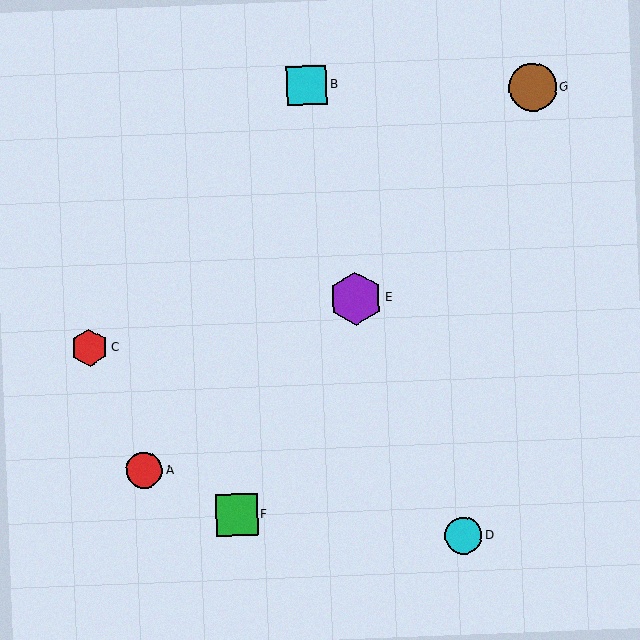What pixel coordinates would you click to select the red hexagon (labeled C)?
Click at (89, 348) to select the red hexagon C.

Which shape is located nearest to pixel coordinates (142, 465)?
The red circle (labeled A) at (144, 471) is nearest to that location.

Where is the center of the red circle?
The center of the red circle is at (144, 471).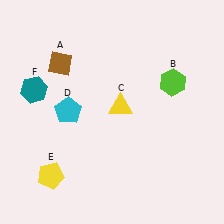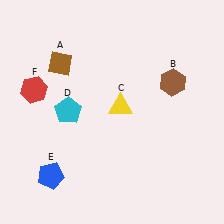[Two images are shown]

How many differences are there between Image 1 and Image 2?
There are 3 differences between the two images.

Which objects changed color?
B changed from lime to brown. E changed from yellow to blue. F changed from teal to red.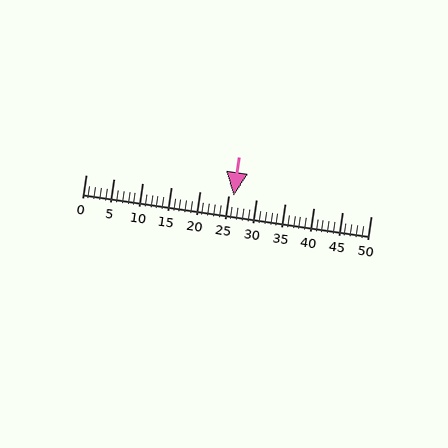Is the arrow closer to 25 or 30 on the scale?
The arrow is closer to 25.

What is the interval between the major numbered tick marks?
The major tick marks are spaced 5 units apart.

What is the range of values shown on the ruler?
The ruler shows values from 0 to 50.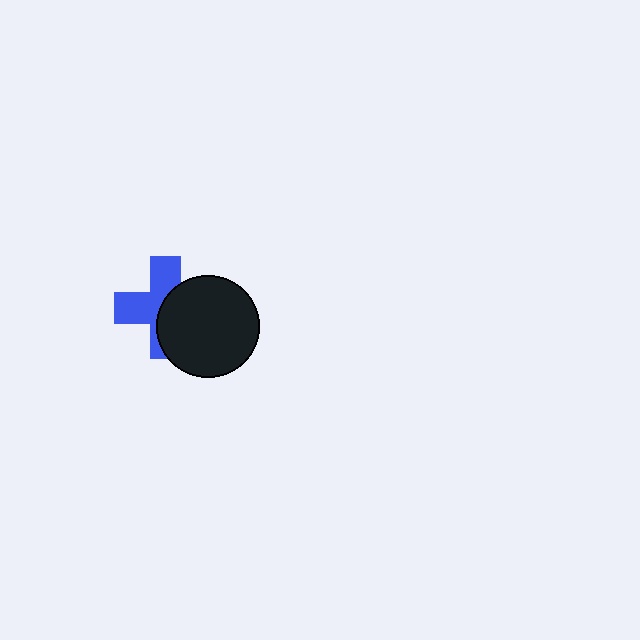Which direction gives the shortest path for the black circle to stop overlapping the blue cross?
Moving right gives the shortest separation.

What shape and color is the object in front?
The object in front is a black circle.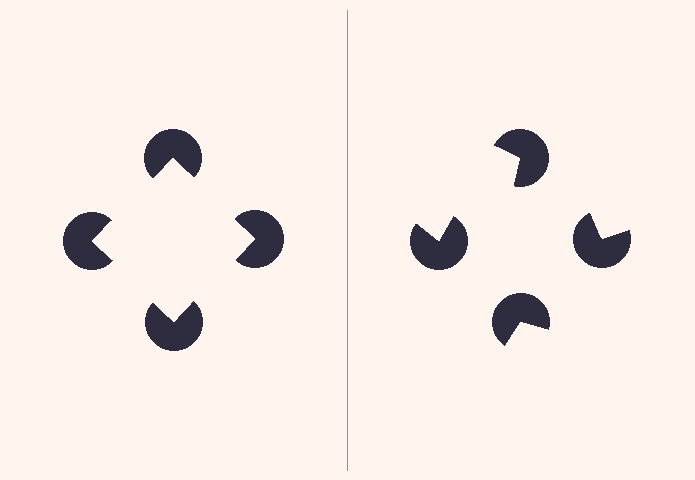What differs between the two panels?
The pac-man discs are positioned identically on both sides; only the wedge orientations differ. On the left they align to a square; on the right they are misaligned.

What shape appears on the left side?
An illusory square.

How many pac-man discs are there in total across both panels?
8 — 4 on each side.